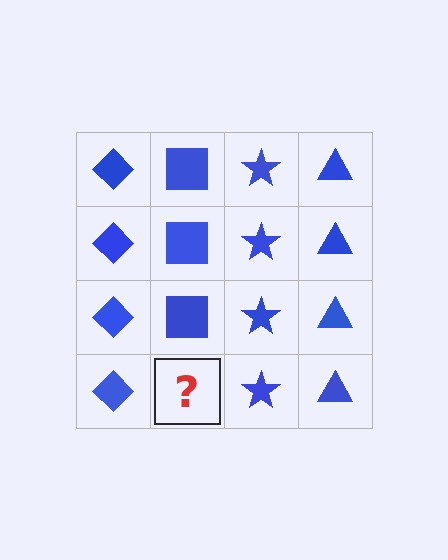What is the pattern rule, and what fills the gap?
The rule is that each column has a consistent shape. The gap should be filled with a blue square.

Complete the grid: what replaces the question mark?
The question mark should be replaced with a blue square.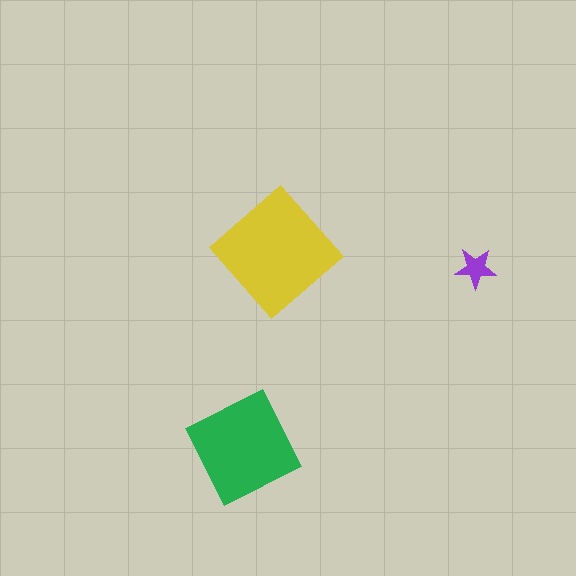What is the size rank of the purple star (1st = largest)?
3rd.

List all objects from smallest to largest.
The purple star, the green diamond, the yellow diamond.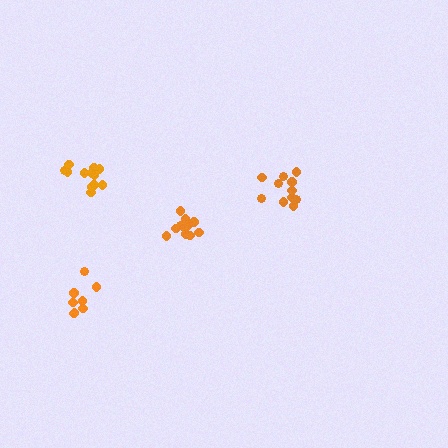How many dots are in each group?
Group 1: 12 dots, Group 2: 11 dots, Group 3: 8 dots, Group 4: 11 dots (42 total).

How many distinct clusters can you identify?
There are 4 distinct clusters.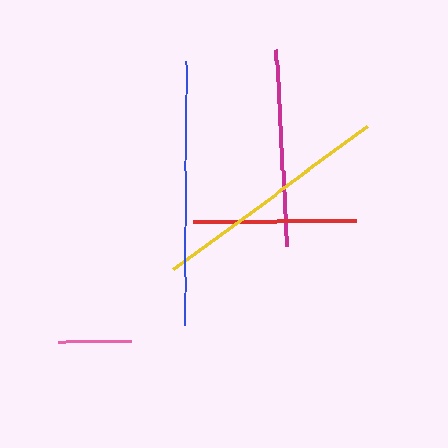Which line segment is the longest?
The blue line is the longest at approximately 264 pixels.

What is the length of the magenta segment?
The magenta segment is approximately 196 pixels long.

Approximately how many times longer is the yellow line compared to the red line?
The yellow line is approximately 1.5 times the length of the red line.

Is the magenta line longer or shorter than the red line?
The magenta line is longer than the red line.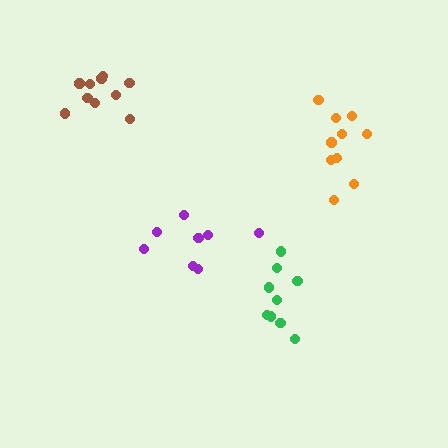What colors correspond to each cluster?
The clusters are colored: orange, green, purple, brown.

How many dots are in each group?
Group 1: 10 dots, Group 2: 9 dots, Group 3: 8 dots, Group 4: 10 dots (37 total).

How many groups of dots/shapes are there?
There are 4 groups.